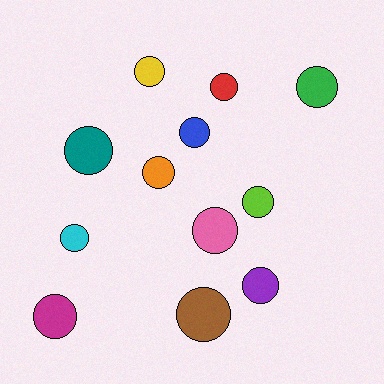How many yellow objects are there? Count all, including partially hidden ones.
There is 1 yellow object.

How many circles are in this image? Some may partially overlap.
There are 12 circles.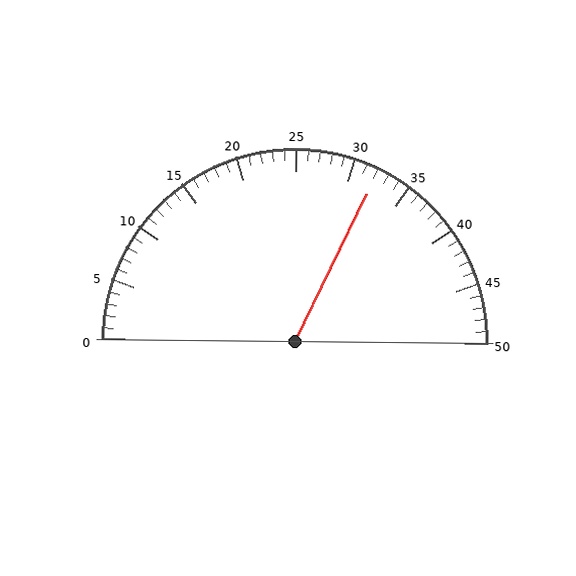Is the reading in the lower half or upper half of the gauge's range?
The reading is in the upper half of the range (0 to 50).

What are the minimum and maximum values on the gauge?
The gauge ranges from 0 to 50.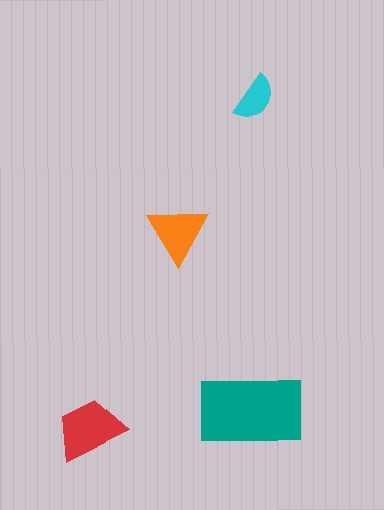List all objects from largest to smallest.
The teal rectangle, the red trapezoid, the orange triangle, the cyan semicircle.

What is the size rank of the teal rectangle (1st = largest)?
1st.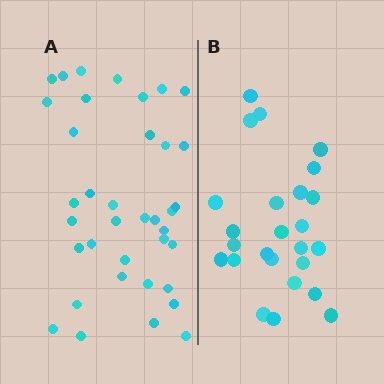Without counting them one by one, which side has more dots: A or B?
Region A (the left region) has more dots.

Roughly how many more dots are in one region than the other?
Region A has roughly 12 or so more dots than region B.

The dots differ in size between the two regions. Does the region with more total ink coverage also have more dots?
No. Region B has more total ink coverage because its dots are larger, but region A actually contains more individual dots. Total area can be misleading — the number of items is what matters here.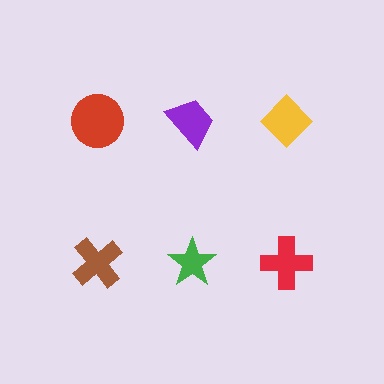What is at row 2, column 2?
A green star.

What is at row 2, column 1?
A brown cross.